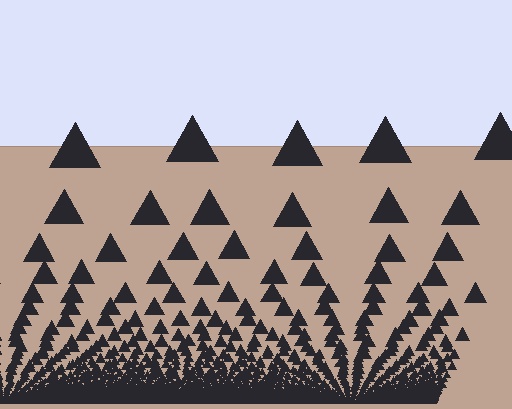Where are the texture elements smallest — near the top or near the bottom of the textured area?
Near the bottom.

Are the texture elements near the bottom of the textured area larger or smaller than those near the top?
Smaller. The gradient is inverted — elements near the bottom are smaller and denser.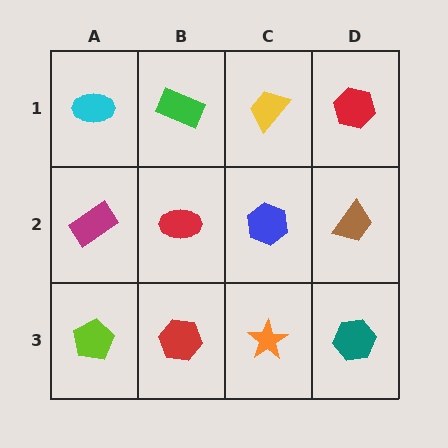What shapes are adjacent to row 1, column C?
A blue hexagon (row 2, column C), a green rectangle (row 1, column B), a red hexagon (row 1, column D).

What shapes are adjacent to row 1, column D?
A brown trapezoid (row 2, column D), a yellow trapezoid (row 1, column C).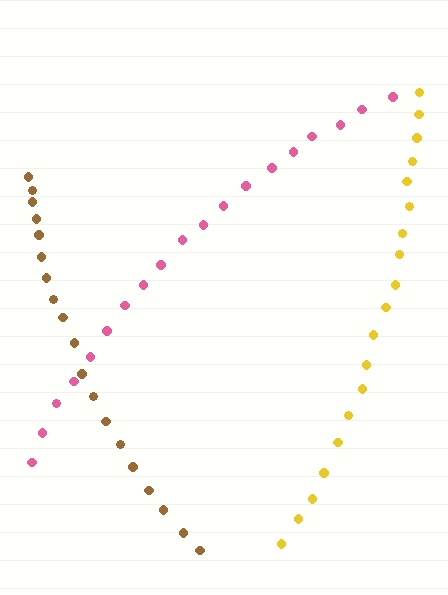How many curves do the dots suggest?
There are 3 distinct paths.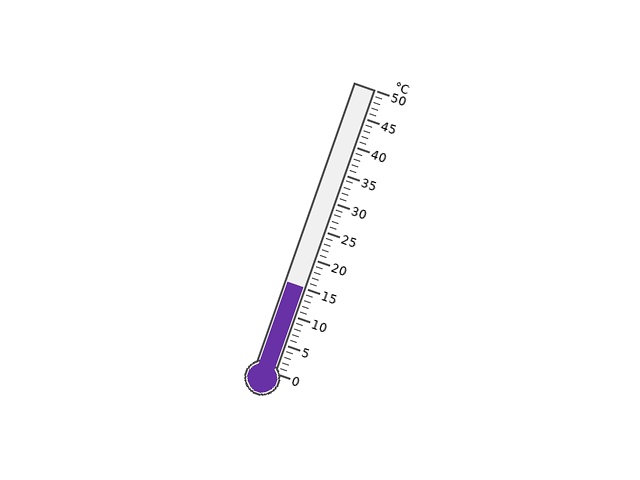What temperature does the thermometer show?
The thermometer shows approximately 15°C.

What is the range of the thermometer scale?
The thermometer scale ranges from 0°C to 50°C.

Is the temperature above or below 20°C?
The temperature is below 20°C.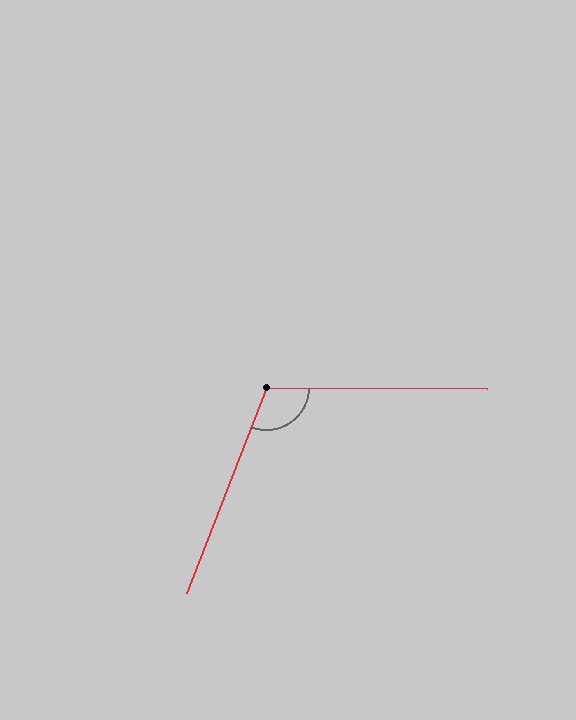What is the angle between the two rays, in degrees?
Approximately 111 degrees.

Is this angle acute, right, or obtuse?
It is obtuse.